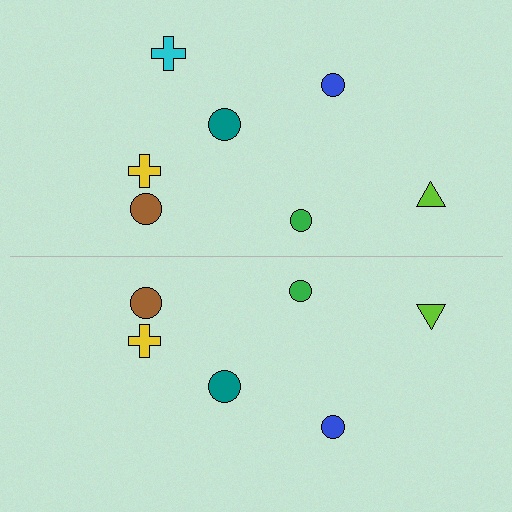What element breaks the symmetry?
A cyan cross is missing from the bottom side.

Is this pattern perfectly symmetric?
No, the pattern is not perfectly symmetric. A cyan cross is missing from the bottom side.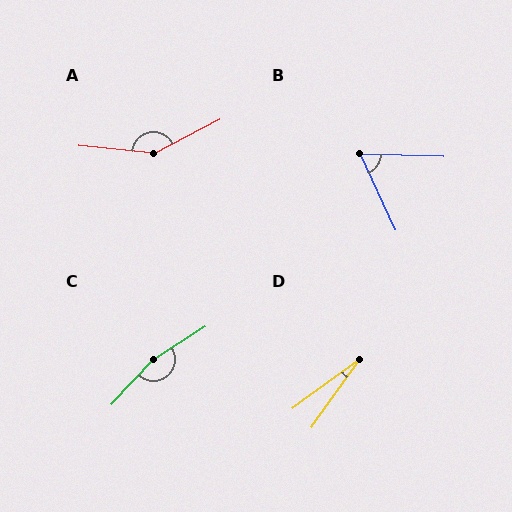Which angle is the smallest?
D, at approximately 19 degrees.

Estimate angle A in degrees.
Approximately 147 degrees.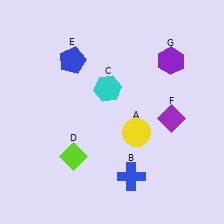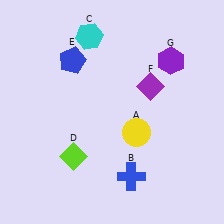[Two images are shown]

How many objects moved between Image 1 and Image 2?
2 objects moved between the two images.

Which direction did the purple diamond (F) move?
The purple diamond (F) moved up.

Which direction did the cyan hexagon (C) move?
The cyan hexagon (C) moved up.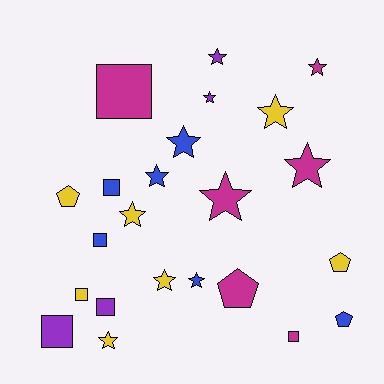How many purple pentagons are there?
There are no purple pentagons.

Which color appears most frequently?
Yellow, with 7 objects.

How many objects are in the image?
There are 23 objects.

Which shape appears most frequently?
Star, with 12 objects.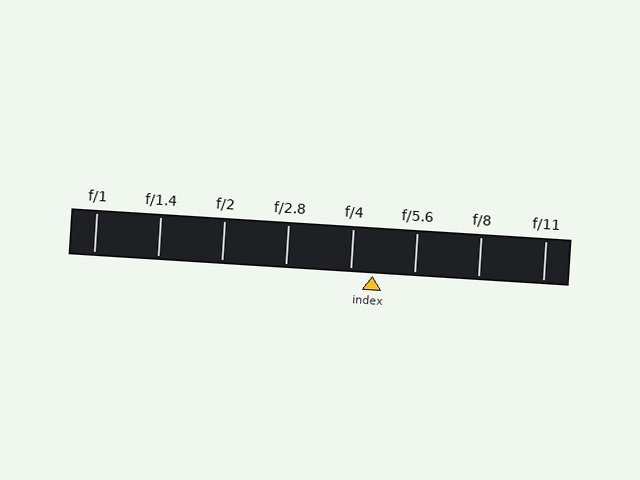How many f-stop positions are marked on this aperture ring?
There are 8 f-stop positions marked.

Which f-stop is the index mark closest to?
The index mark is closest to f/4.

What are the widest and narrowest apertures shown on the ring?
The widest aperture shown is f/1 and the narrowest is f/11.